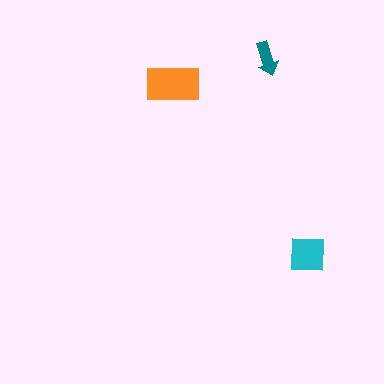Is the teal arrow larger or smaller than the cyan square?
Smaller.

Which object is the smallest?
The teal arrow.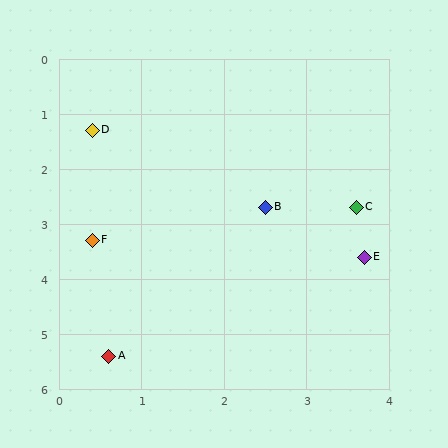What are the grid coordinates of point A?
Point A is at approximately (0.6, 5.4).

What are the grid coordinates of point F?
Point F is at approximately (0.4, 3.3).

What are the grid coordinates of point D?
Point D is at approximately (0.4, 1.3).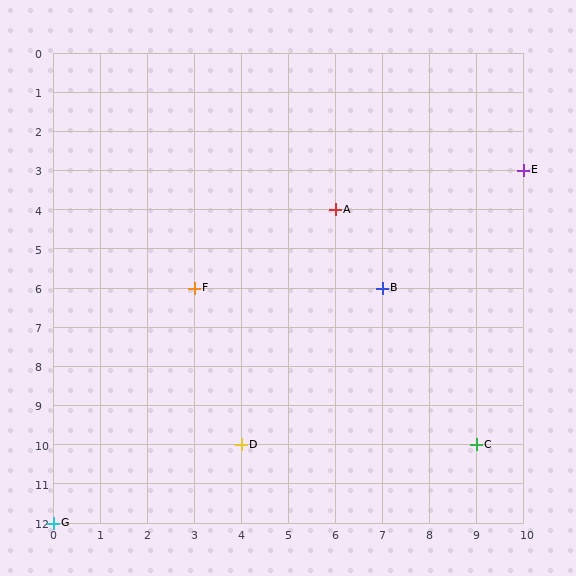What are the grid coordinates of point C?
Point C is at grid coordinates (9, 10).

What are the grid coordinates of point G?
Point G is at grid coordinates (0, 12).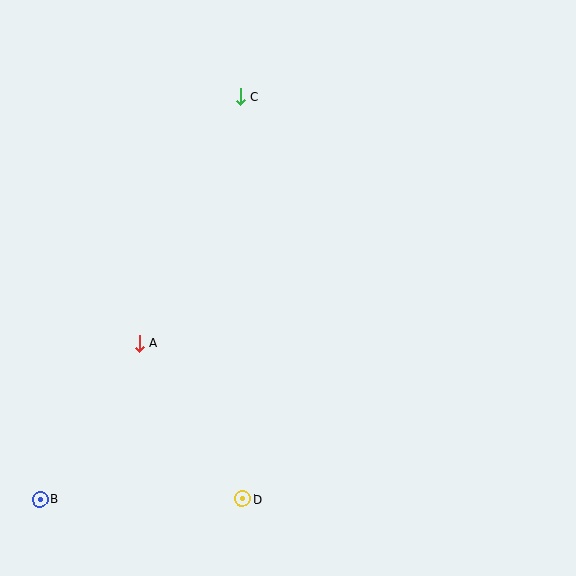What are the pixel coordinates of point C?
Point C is at (240, 97).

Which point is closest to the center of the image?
Point A at (140, 343) is closest to the center.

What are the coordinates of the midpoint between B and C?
The midpoint between B and C is at (140, 298).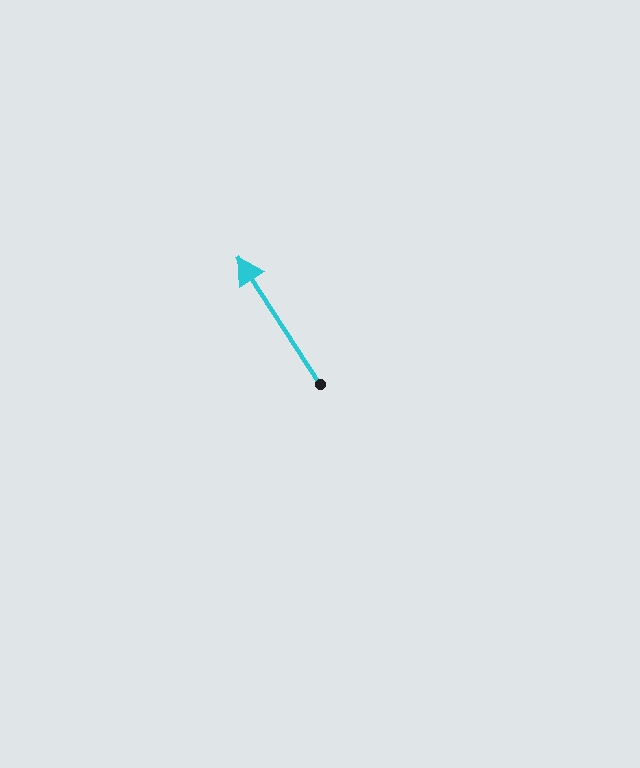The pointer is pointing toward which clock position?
Roughly 11 o'clock.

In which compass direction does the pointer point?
Northwest.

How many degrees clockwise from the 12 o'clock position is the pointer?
Approximately 327 degrees.